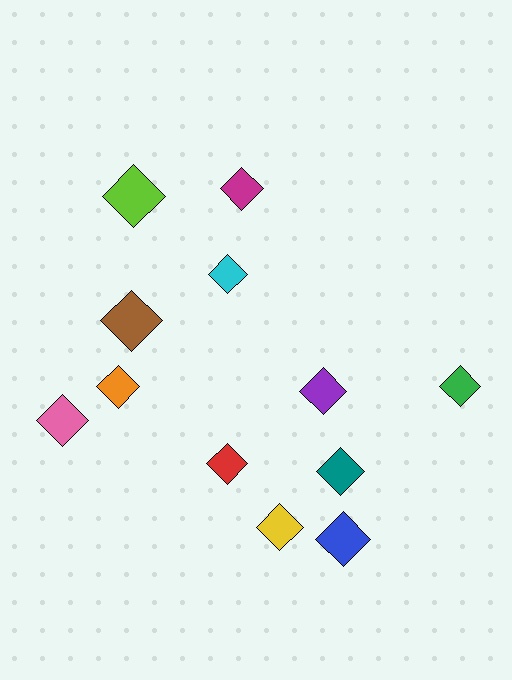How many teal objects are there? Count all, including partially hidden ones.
There is 1 teal object.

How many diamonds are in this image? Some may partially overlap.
There are 12 diamonds.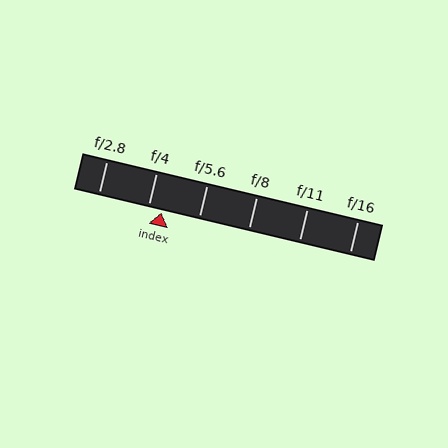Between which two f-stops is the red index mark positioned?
The index mark is between f/4 and f/5.6.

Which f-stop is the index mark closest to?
The index mark is closest to f/4.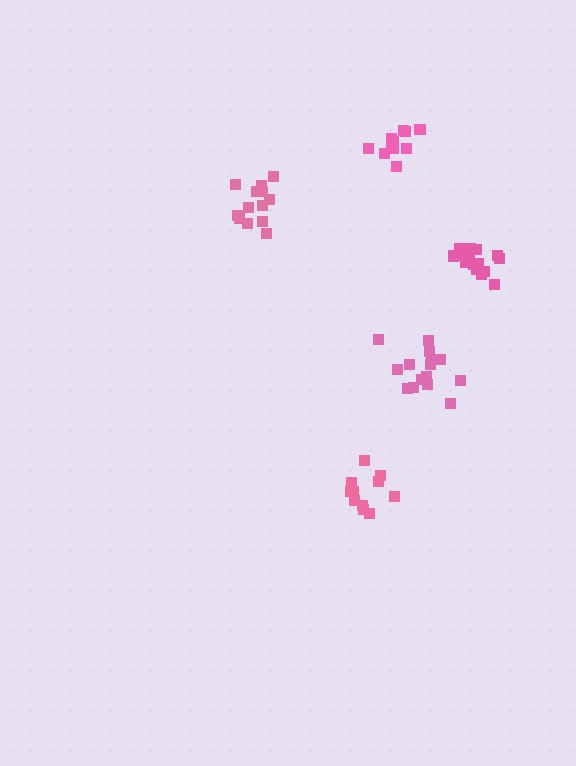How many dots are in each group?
Group 1: 15 dots, Group 2: 12 dots, Group 3: 15 dots, Group 4: 13 dots, Group 5: 11 dots (66 total).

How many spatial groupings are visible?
There are 5 spatial groupings.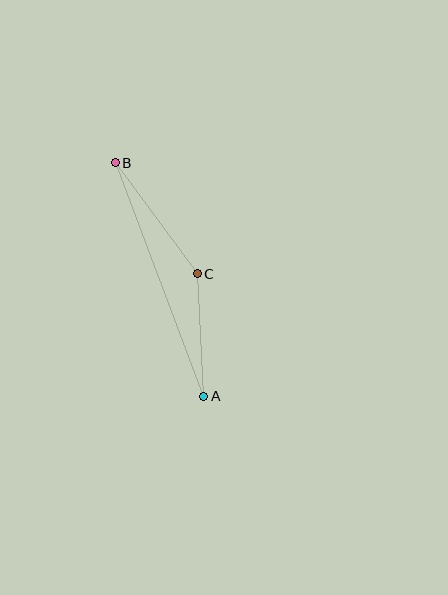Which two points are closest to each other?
Points A and C are closest to each other.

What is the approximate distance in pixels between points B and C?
The distance between B and C is approximately 138 pixels.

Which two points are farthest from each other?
Points A and B are farthest from each other.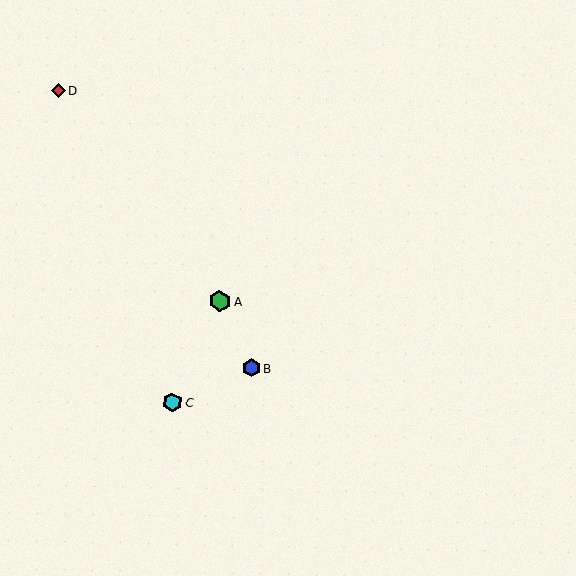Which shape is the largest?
The green hexagon (labeled A) is the largest.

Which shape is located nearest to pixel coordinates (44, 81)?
The red diamond (labeled D) at (59, 90) is nearest to that location.